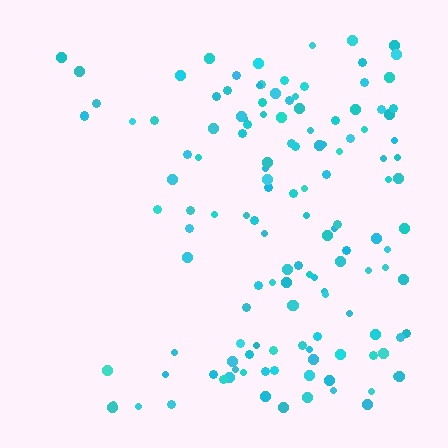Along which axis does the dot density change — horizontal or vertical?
Horizontal.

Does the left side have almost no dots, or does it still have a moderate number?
Still a moderate number, just noticeably fewer than the right.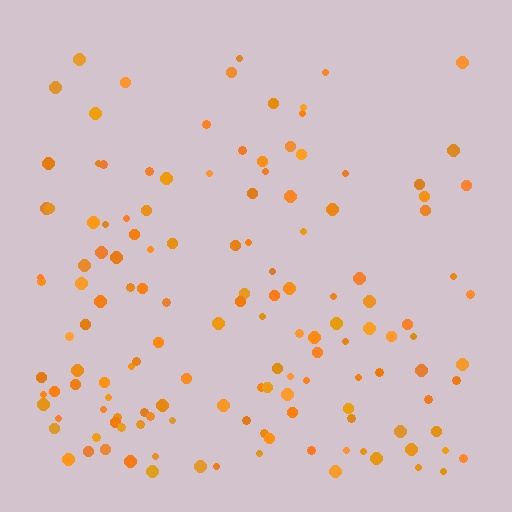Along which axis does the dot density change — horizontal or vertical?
Vertical.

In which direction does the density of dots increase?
From top to bottom, with the bottom side densest.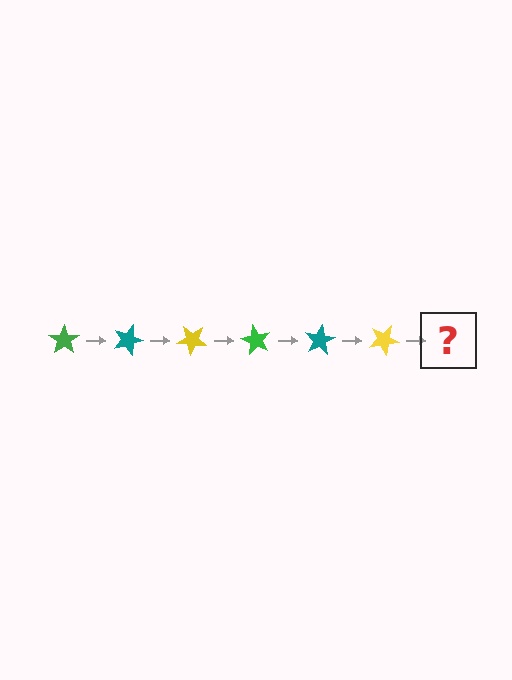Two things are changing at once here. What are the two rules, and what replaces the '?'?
The two rules are that it rotates 20 degrees each step and the color cycles through green, teal, and yellow. The '?' should be a green star, rotated 120 degrees from the start.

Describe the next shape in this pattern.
It should be a green star, rotated 120 degrees from the start.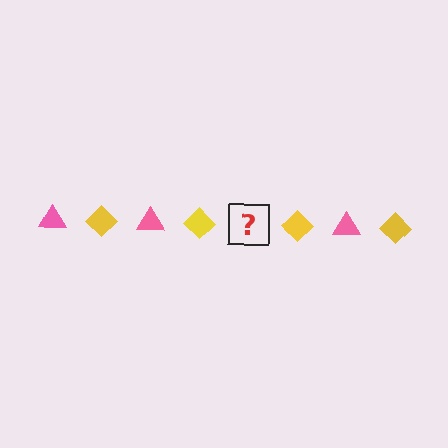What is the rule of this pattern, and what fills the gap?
The rule is that the pattern alternates between pink triangle and yellow diamond. The gap should be filled with a pink triangle.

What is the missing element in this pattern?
The missing element is a pink triangle.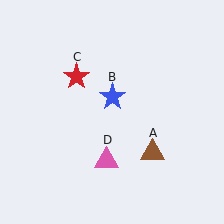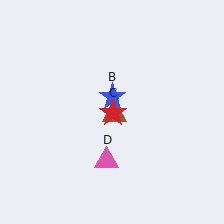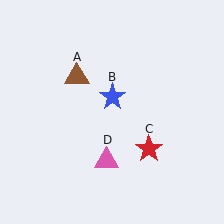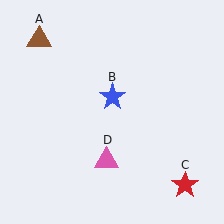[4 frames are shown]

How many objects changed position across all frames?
2 objects changed position: brown triangle (object A), red star (object C).